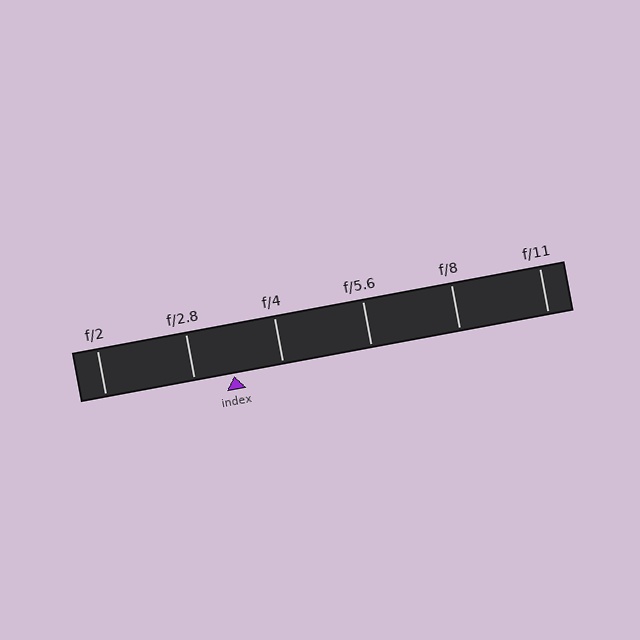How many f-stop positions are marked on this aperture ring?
There are 6 f-stop positions marked.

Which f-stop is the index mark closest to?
The index mark is closest to f/2.8.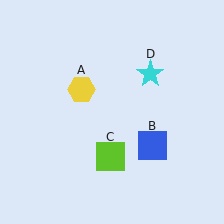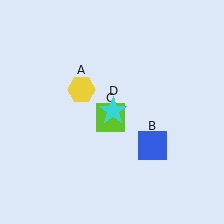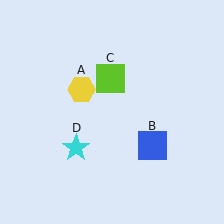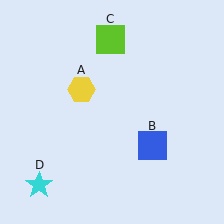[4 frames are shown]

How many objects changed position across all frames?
2 objects changed position: lime square (object C), cyan star (object D).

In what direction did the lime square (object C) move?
The lime square (object C) moved up.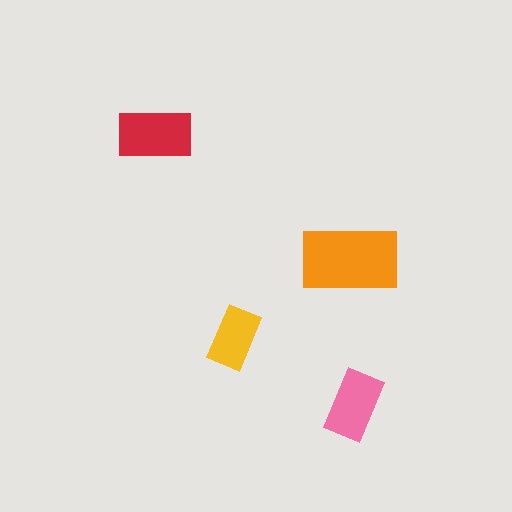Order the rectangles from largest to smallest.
the orange one, the red one, the pink one, the yellow one.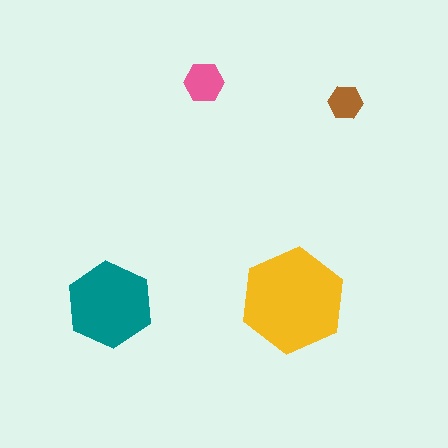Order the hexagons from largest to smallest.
the yellow one, the teal one, the pink one, the brown one.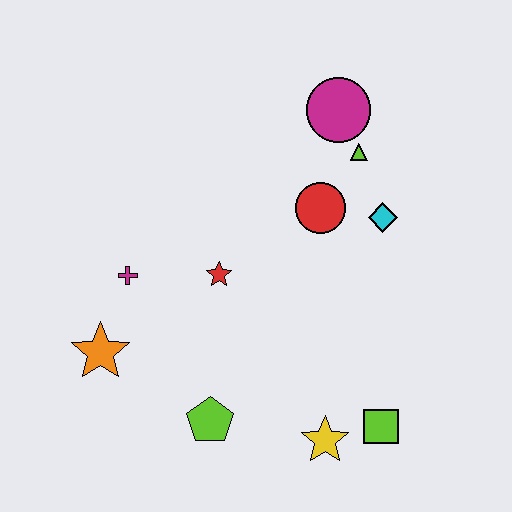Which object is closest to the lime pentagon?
The yellow star is closest to the lime pentagon.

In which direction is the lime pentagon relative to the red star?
The lime pentagon is below the red star.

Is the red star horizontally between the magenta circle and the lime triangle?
No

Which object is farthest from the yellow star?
The magenta circle is farthest from the yellow star.